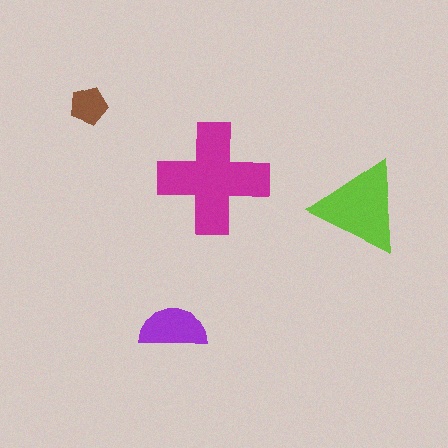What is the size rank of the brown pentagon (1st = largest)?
4th.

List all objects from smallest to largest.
The brown pentagon, the purple semicircle, the lime triangle, the magenta cross.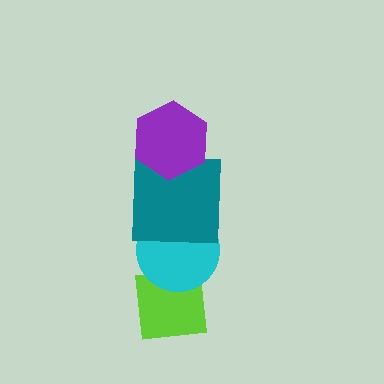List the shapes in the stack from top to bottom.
From top to bottom: the purple hexagon, the teal square, the cyan circle, the lime square.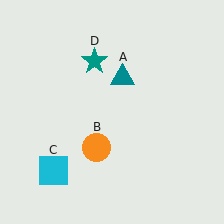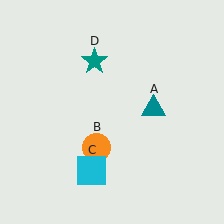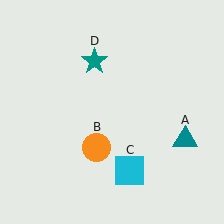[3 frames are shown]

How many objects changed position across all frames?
2 objects changed position: teal triangle (object A), cyan square (object C).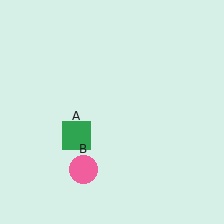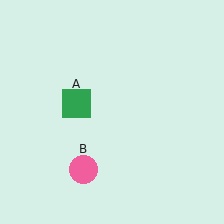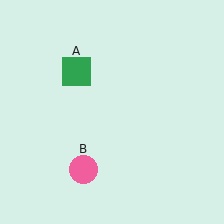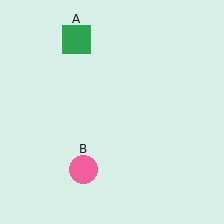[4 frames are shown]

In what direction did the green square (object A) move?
The green square (object A) moved up.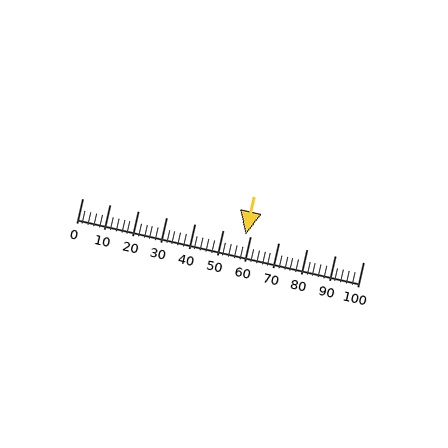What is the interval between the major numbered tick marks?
The major tick marks are spaced 10 units apart.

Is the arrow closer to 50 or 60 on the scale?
The arrow is closer to 60.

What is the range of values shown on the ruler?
The ruler shows values from 0 to 100.